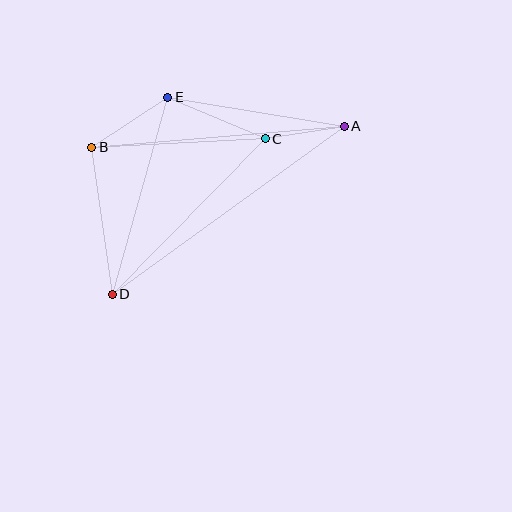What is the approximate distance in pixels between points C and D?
The distance between C and D is approximately 218 pixels.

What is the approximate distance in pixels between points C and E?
The distance between C and E is approximately 106 pixels.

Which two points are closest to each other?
Points A and C are closest to each other.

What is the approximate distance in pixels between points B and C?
The distance between B and C is approximately 174 pixels.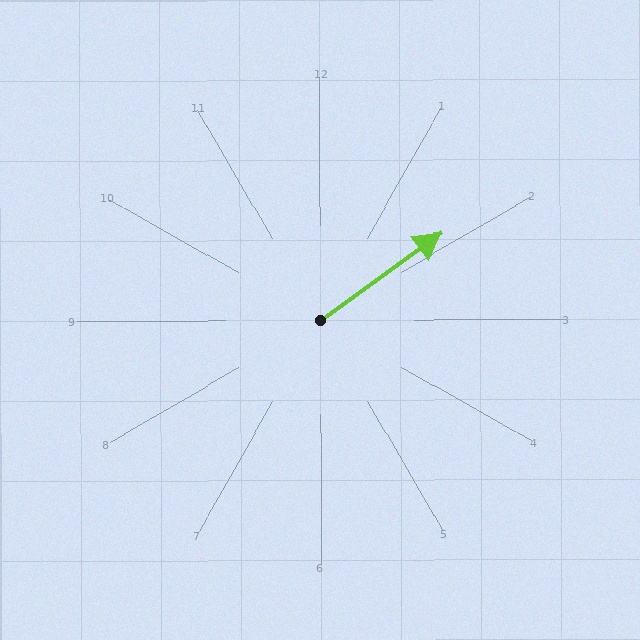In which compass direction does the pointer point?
Northeast.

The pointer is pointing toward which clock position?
Roughly 2 o'clock.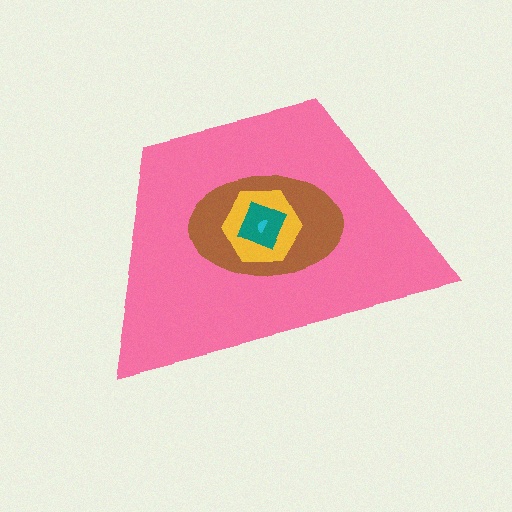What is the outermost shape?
The pink trapezoid.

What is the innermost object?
The cyan semicircle.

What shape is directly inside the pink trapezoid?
The brown ellipse.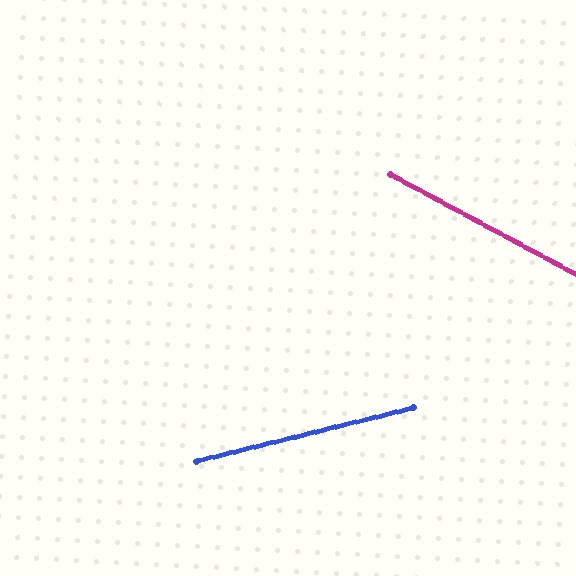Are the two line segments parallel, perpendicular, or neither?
Neither parallel nor perpendicular — they differ by about 42°.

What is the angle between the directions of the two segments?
Approximately 42 degrees.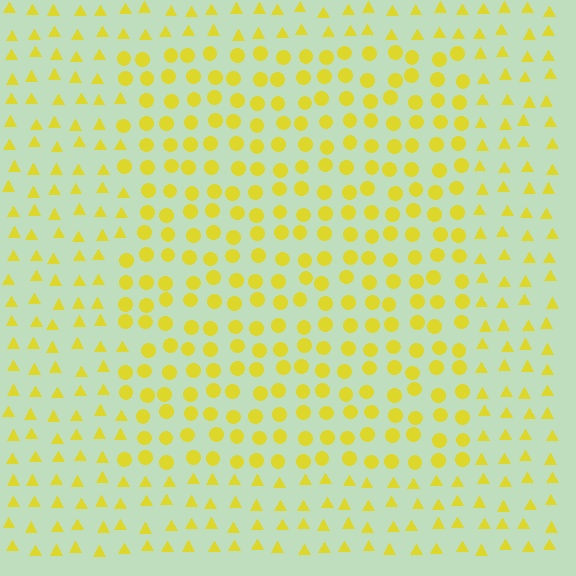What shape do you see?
I see a rectangle.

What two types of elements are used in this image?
The image uses circles inside the rectangle region and triangles outside it.